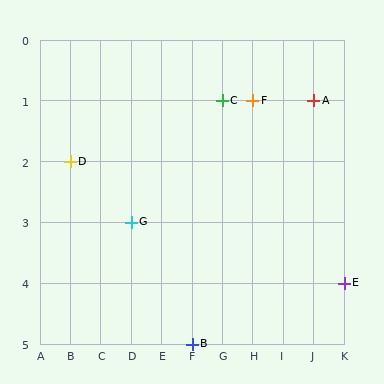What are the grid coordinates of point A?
Point A is at grid coordinates (J, 1).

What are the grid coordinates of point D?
Point D is at grid coordinates (B, 2).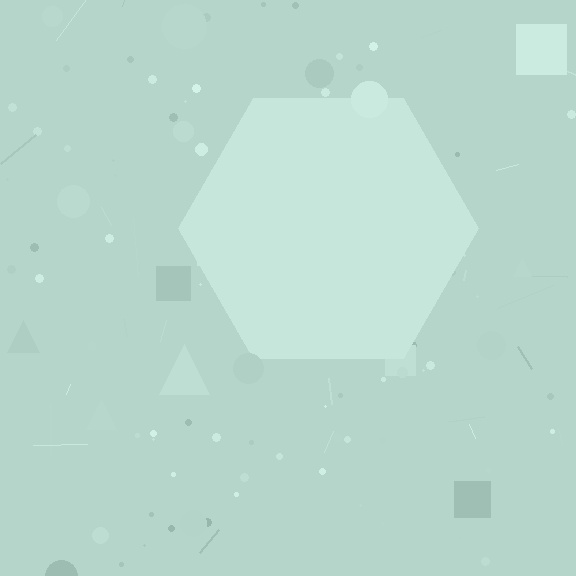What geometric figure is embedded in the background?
A hexagon is embedded in the background.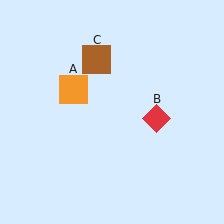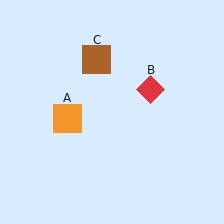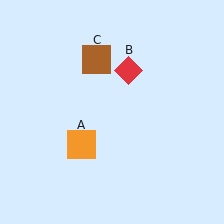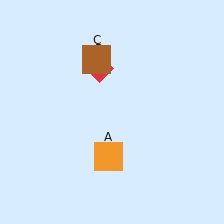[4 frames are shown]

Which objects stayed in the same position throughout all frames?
Brown square (object C) remained stationary.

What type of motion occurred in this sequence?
The orange square (object A), red diamond (object B) rotated counterclockwise around the center of the scene.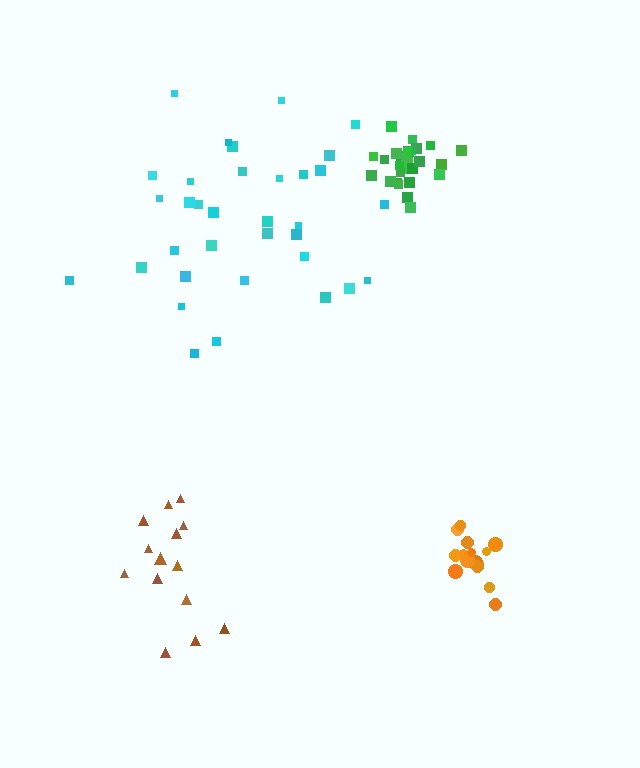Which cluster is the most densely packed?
Green.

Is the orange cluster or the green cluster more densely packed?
Green.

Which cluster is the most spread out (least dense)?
Brown.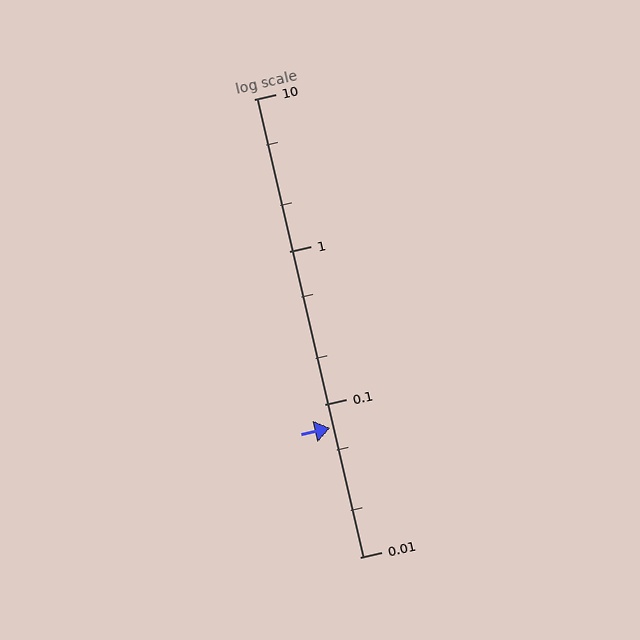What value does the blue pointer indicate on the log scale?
The pointer indicates approximately 0.07.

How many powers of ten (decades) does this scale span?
The scale spans 3 decades, from 0.01 to 10.